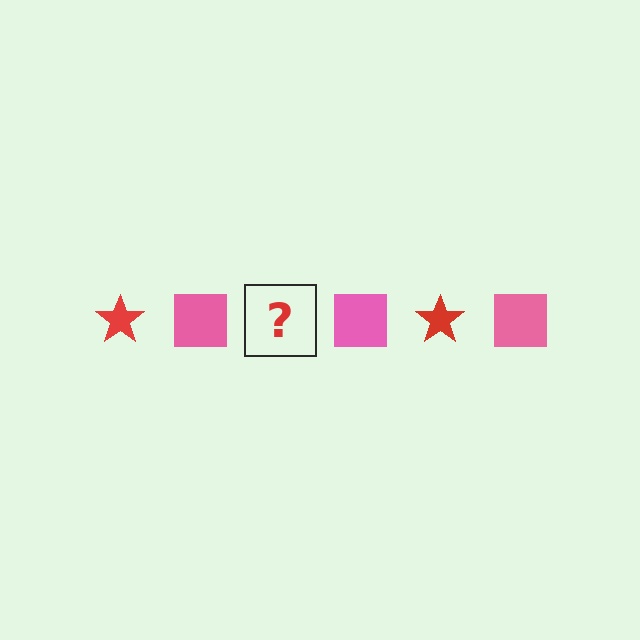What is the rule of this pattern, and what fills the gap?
The rule is that the pattern alternates between red star and pink square. The gap should be filled with a red star.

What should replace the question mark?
The question mark should be replaced with a red star.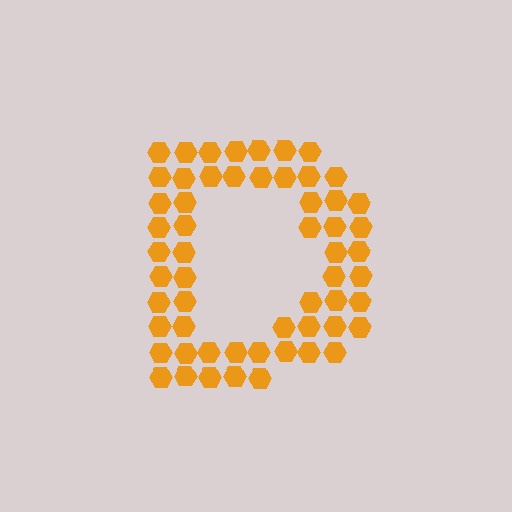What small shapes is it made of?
It is made of small hexagons.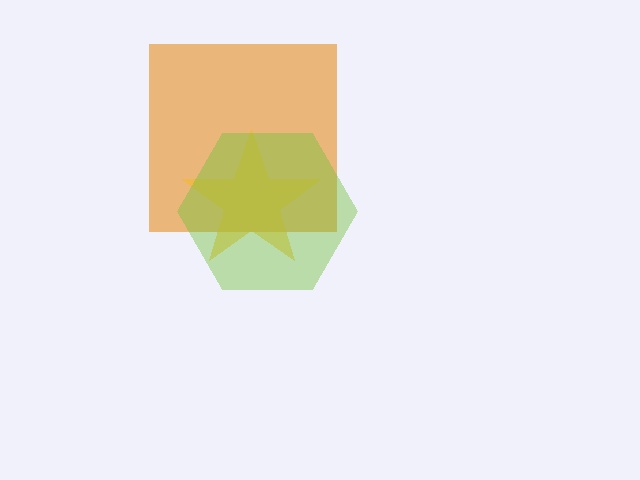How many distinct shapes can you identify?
There are 3 distinct shapes: an orange square, a yellow star, a lime hexagon.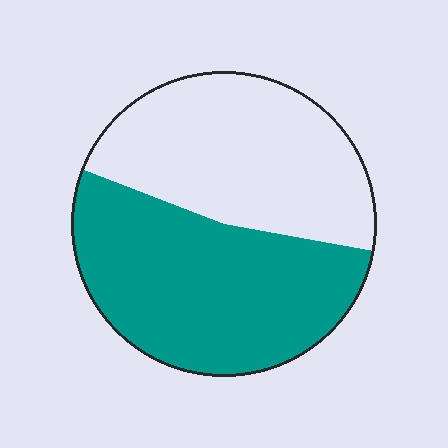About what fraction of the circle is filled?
About one half (1/2).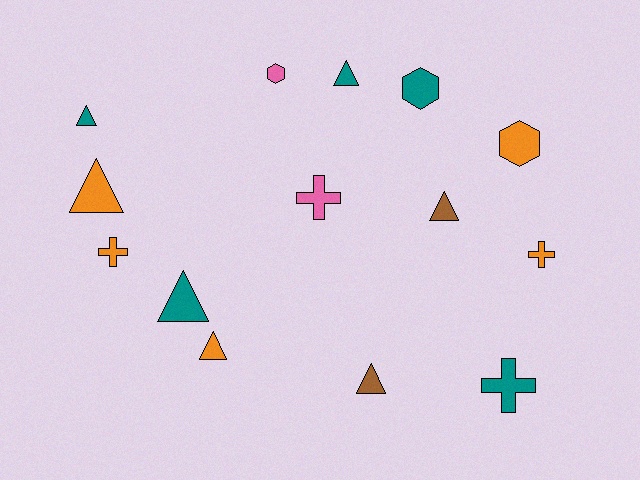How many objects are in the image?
There are 14 objects.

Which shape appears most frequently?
Triangle, with 7 objects.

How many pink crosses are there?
There is 1 pink cross.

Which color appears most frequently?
Teal, with 5 objects.